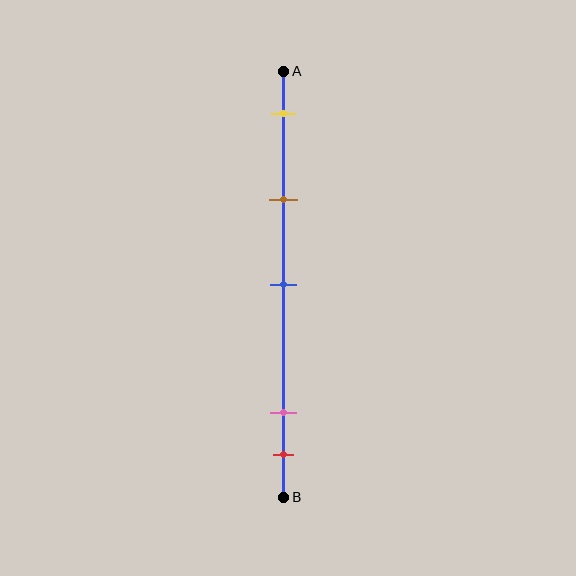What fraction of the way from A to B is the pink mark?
The pink mark is approximately 80% (0.8) of the way from A to B.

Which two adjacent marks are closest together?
The pink and red marks are the closest adjacent pair.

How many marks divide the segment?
There are 5 marks dividing the segment.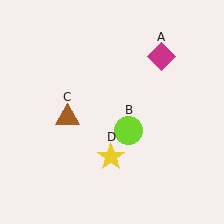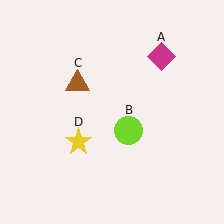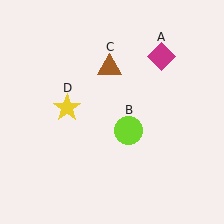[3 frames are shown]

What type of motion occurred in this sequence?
The brown triangle (object C), yellow star (object D) rotated clockwise around the center of the scene.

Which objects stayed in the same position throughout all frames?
Magenta diamond (object A) and lime circle (object B) remained stationary.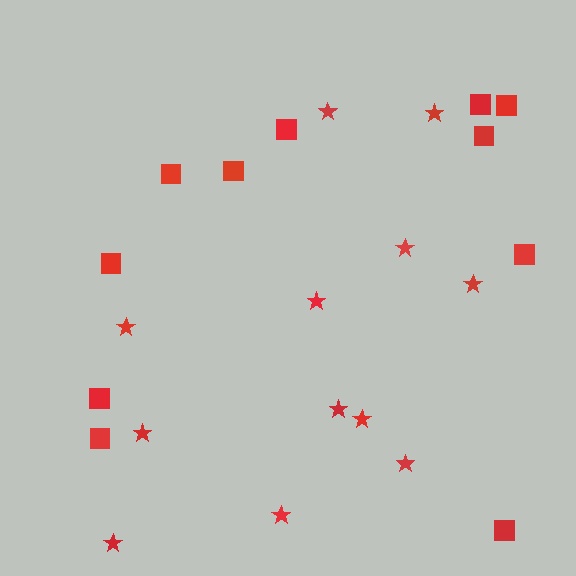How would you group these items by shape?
There are 2 groups: one group of squares (11) and one group of stars (12).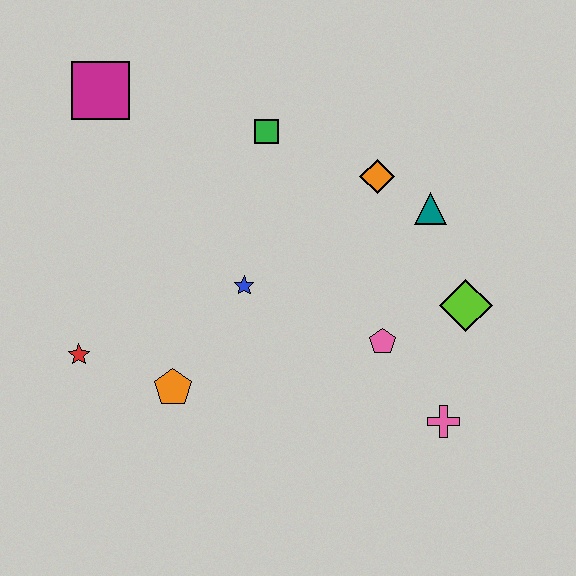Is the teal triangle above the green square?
No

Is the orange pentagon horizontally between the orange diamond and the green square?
No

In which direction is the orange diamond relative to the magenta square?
The orange diamond is to the right of the magenta square.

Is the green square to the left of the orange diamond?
Yes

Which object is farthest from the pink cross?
The magenta square is farthest from the pink cross.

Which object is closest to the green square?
The orange diamond is closest to the green square.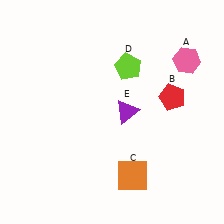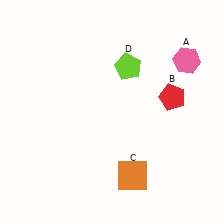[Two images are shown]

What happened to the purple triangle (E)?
The purple triangle (E) was removed in Image 2. It was in the top-right area of Image 1.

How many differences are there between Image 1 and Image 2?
There is 1 difference between the two images.